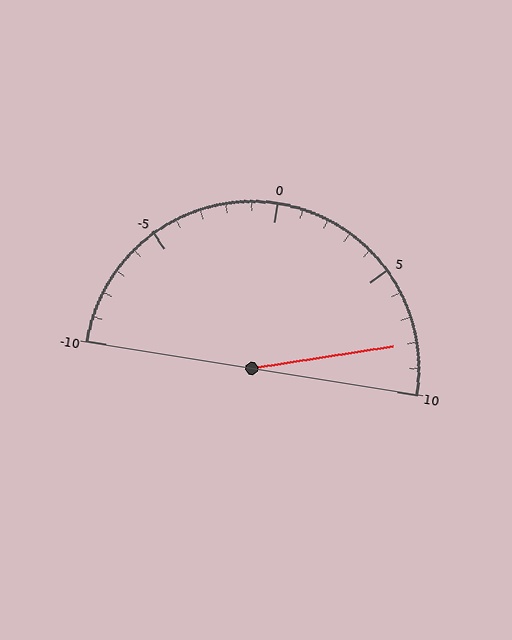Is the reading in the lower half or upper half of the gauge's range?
The reading is in the upper half of the range (-10 to 10).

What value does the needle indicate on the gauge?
The needle indicates approximately 8.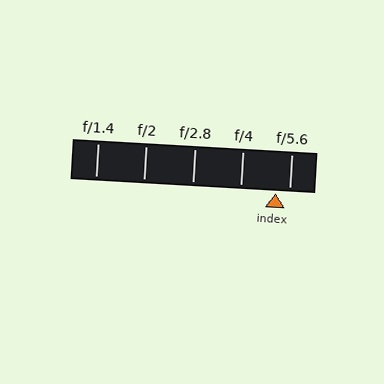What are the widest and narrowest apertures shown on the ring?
The widest aperture shown is f/1.4 and the narrowest is f/5.6.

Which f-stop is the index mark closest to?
The index mark is closest to f/5.6.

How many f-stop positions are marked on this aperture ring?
There are 5 f-stop positions marked.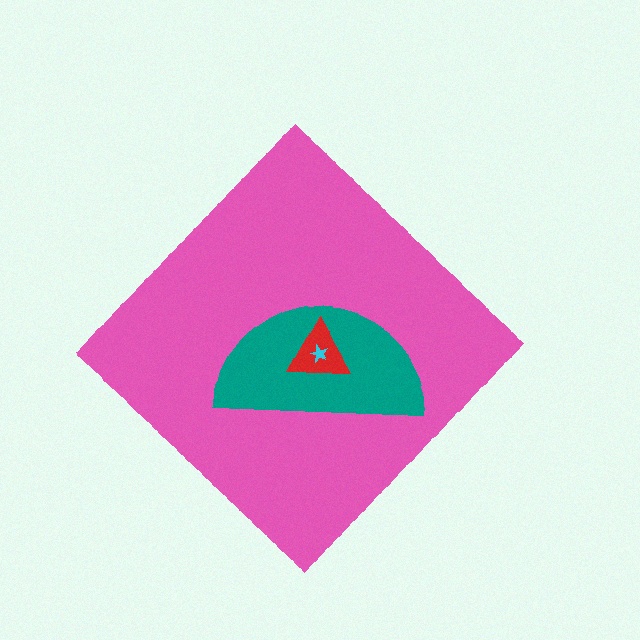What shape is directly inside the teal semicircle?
The red triangle.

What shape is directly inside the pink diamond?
The teal semicircle.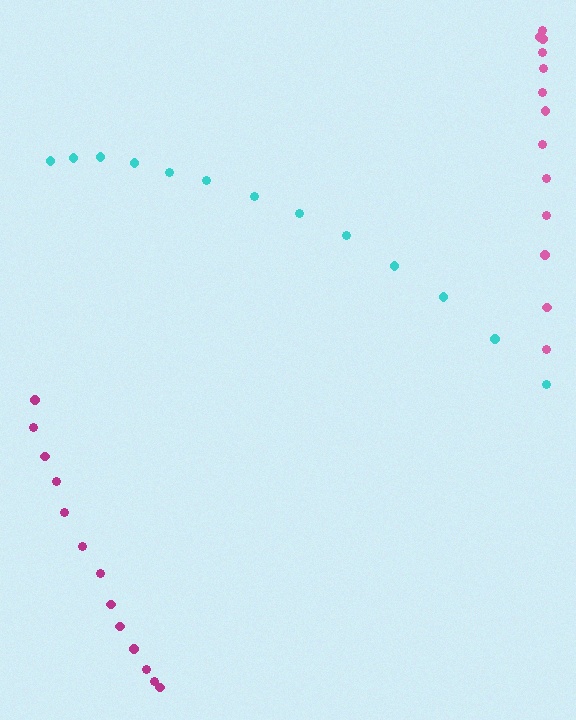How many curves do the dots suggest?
There are 3 distinct paths.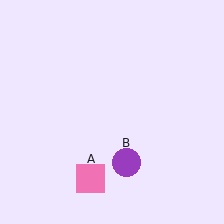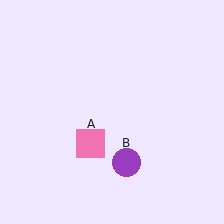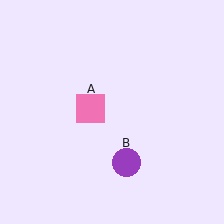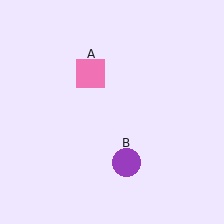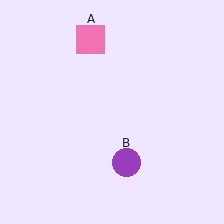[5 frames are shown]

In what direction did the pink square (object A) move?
The pink square (object A) moved up.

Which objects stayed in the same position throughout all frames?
Purple circle (object B) remained stationary.